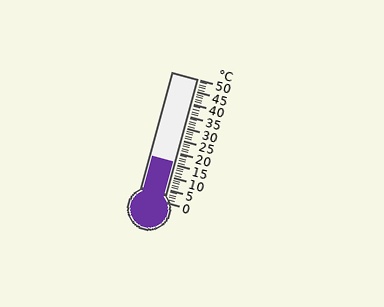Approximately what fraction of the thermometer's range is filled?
The thermometer is filled to approximately 30% of its range.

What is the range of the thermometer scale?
The thermometer scale ranges from 0°C to 50°C.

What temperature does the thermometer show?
The thermometer shows approximately 16°C.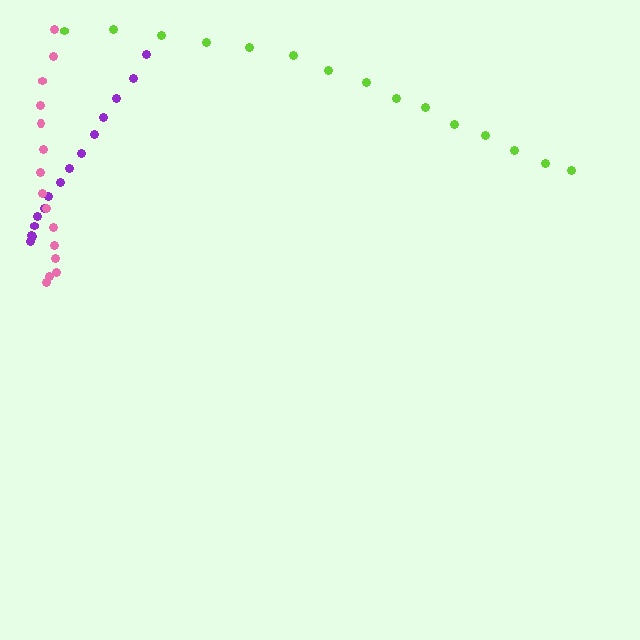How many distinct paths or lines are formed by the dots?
There are 3 distinct paths.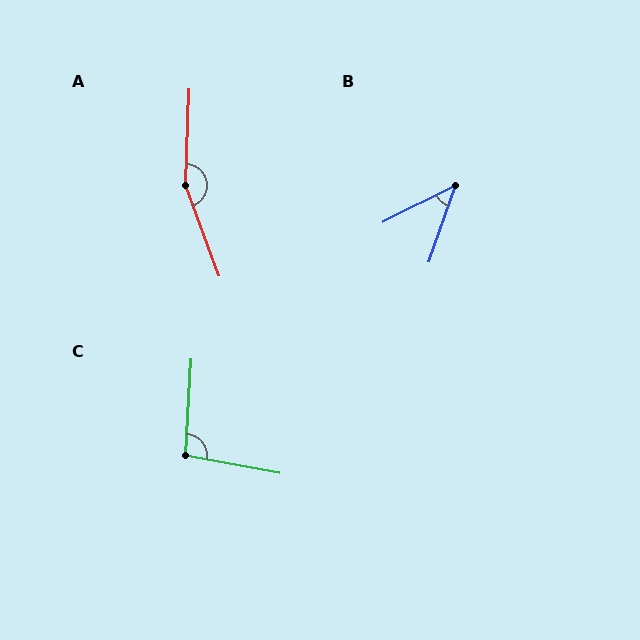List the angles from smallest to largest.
B (44°), C (97°), A (158°).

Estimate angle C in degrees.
Approximately 97 degrees.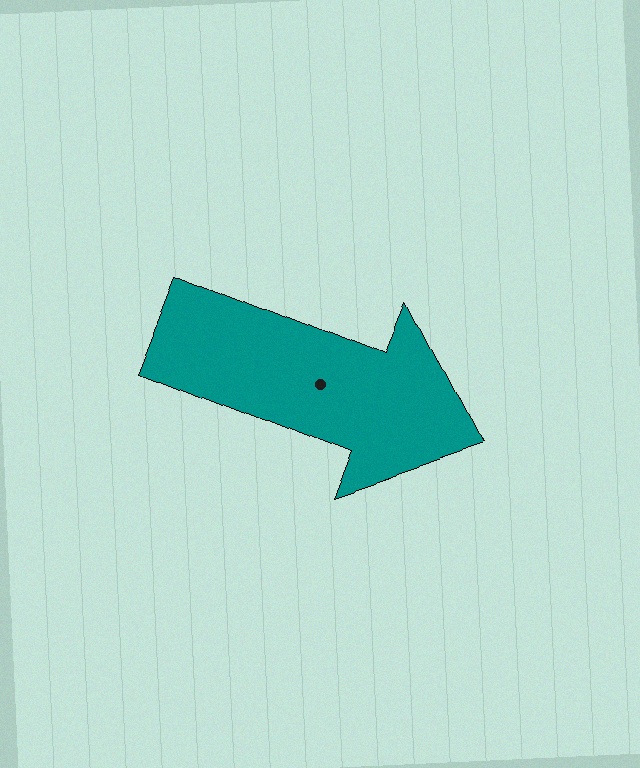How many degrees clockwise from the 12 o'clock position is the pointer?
Approximately 112 degrees.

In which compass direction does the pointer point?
East.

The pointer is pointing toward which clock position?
Roughly 4 o'clock.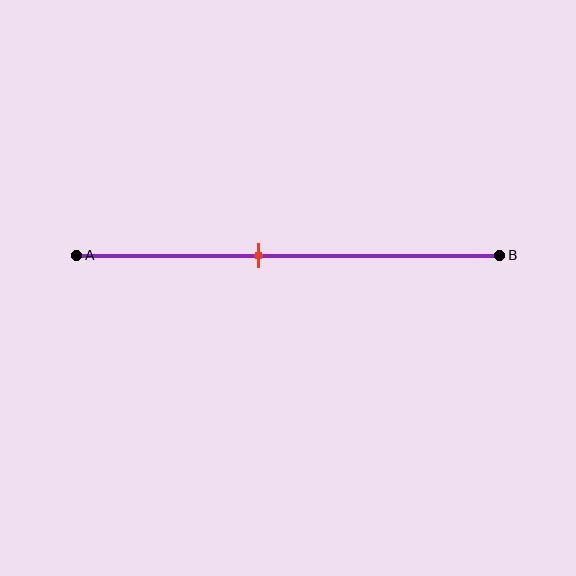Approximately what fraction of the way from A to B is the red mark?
The red mark is approximately 45% of the way from A to B.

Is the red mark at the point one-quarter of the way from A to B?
No, the mark is at about 45% from A, not at the 25% one-quarter point.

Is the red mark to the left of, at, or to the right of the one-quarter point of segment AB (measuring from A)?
The red mark is to the right of the one-quarter point of segment AB.